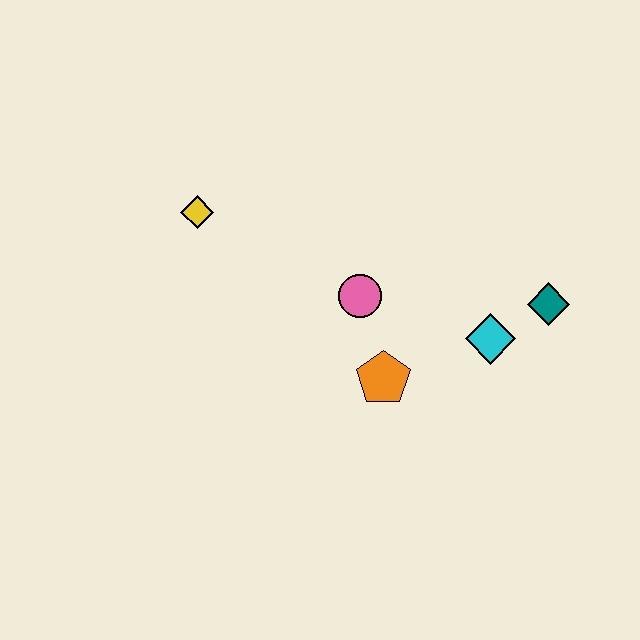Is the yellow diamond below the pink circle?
No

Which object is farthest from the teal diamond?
The yellow diamond is farthest from the teal diamond.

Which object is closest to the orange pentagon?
The pink circle is closest to the orange pentagon.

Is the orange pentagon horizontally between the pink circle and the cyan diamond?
Yes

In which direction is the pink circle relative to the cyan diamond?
The pink circle is to the left of the cyan diamond.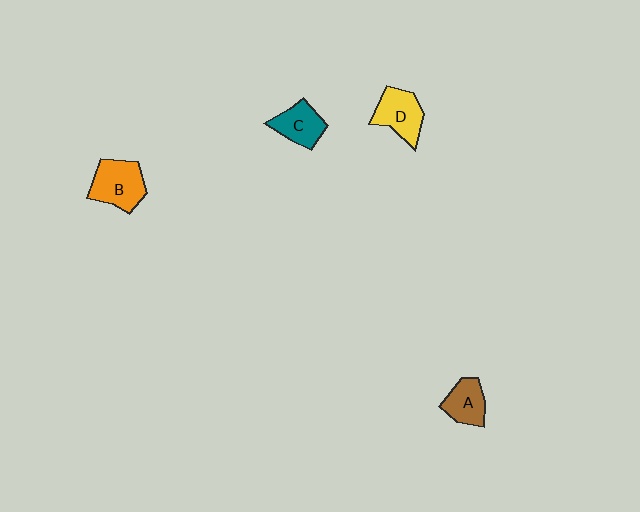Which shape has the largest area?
Shape B (orange).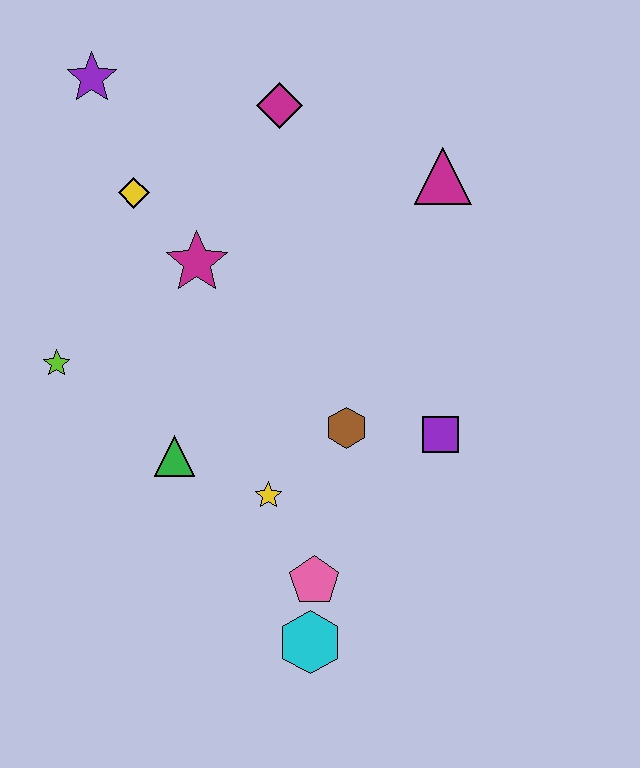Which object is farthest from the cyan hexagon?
The purple star is farthest from the cyan hexagon.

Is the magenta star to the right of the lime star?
Yes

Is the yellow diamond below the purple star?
Yes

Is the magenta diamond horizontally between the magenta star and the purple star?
No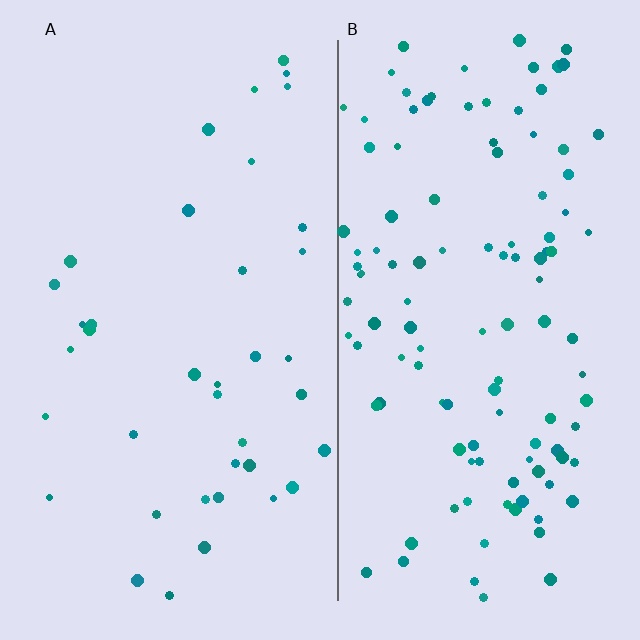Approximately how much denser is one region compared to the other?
Approximately 3.1× — region B over region A.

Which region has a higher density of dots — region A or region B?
B (the right).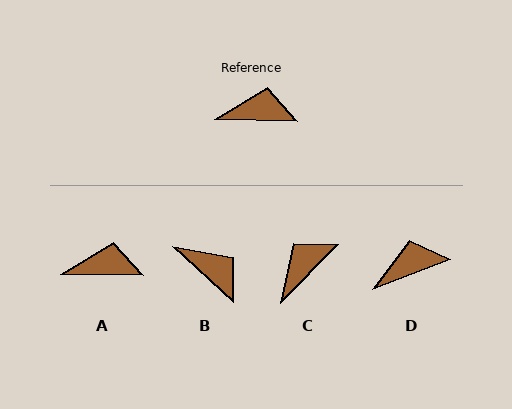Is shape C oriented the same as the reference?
No, it is off by about 47 degrees.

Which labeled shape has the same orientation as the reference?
A.